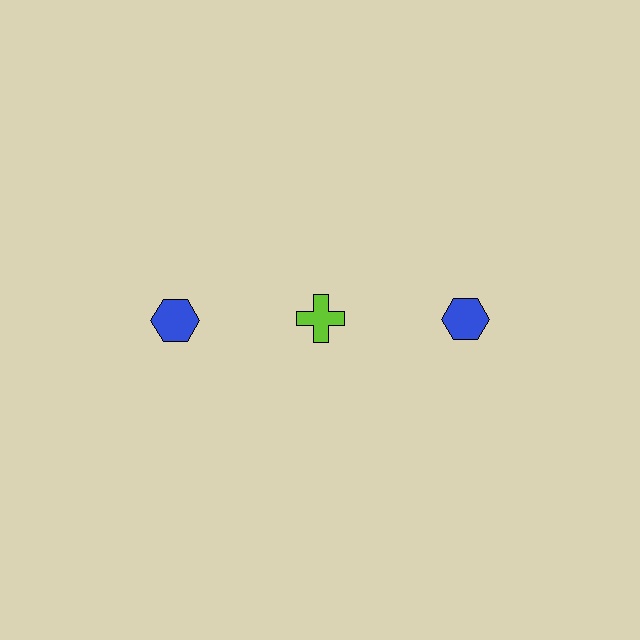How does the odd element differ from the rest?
It differs in both color (lime instead of blue) and shape (cross instead of hexagon).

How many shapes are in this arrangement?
There are 3 shapes arranged in a grid pattern.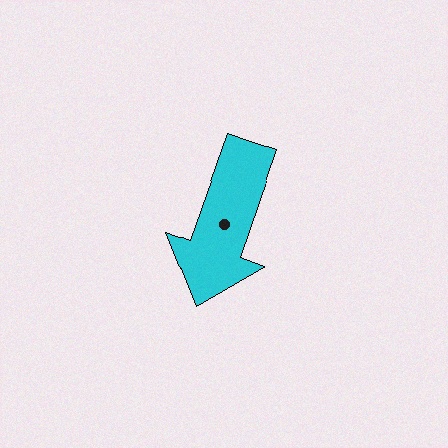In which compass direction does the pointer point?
South.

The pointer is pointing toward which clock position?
Roughly 7 o'clock.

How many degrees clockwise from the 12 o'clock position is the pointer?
Approximately 199 degrees.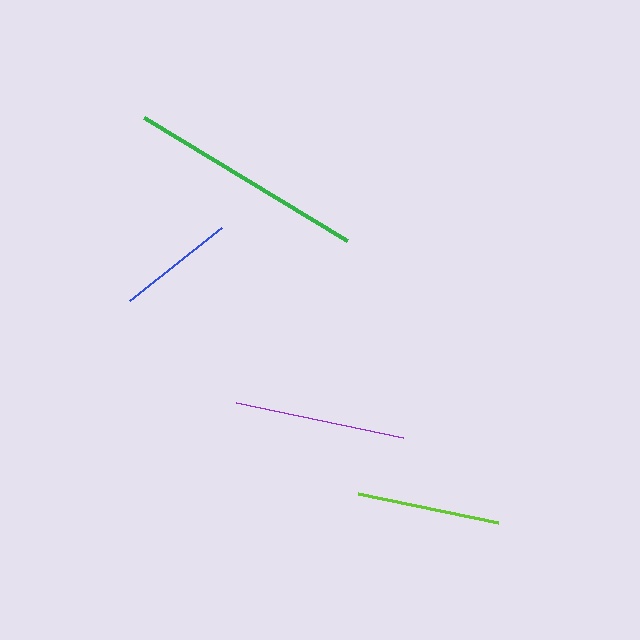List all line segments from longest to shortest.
From longest to shortest: green, purple, lime, blue.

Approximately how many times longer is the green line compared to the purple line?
The green line is approximately 1.4 times the length of the purple line.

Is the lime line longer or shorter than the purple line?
The purple line is longer than the lime line.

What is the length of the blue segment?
The blue segment is approximately 118 pixels long.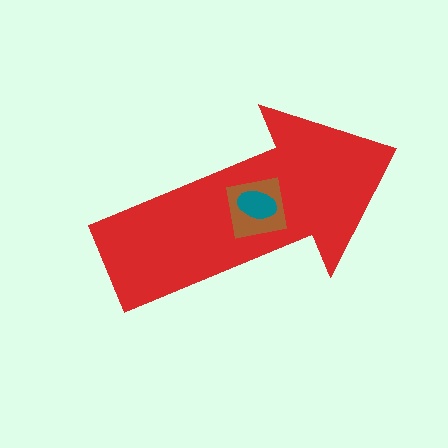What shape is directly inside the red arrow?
The brown square.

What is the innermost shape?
The teal ellipse.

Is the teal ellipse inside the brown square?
Yes.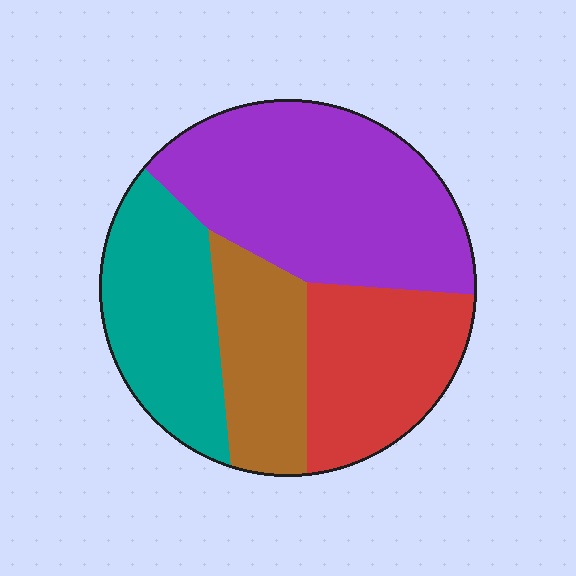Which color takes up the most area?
Purple, at roughly 40%.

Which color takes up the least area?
Brown, at roughly 15%.